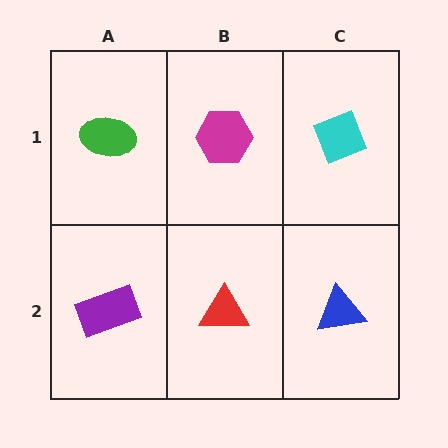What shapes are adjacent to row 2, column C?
A cyan diamond (row 1, column C), a red triangle (row 2, column B).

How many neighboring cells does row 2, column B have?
3.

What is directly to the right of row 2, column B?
A blue triangle.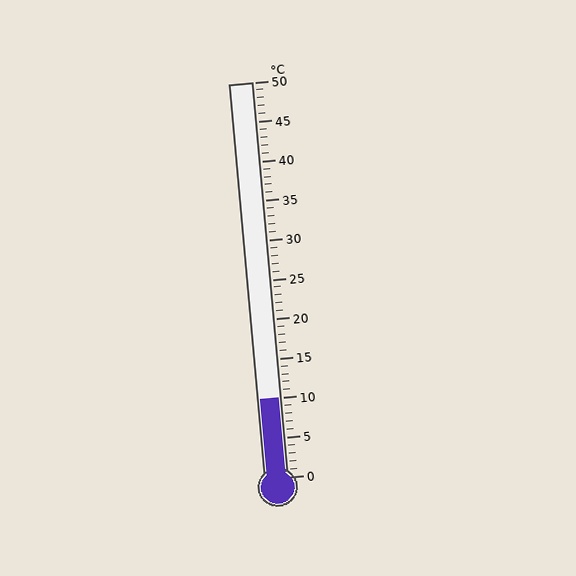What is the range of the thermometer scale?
The thermometer scale ranges from 0°C to 50°C.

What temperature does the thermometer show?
The thermometer shows approximately 10°C.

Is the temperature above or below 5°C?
The temperature is above 5°C.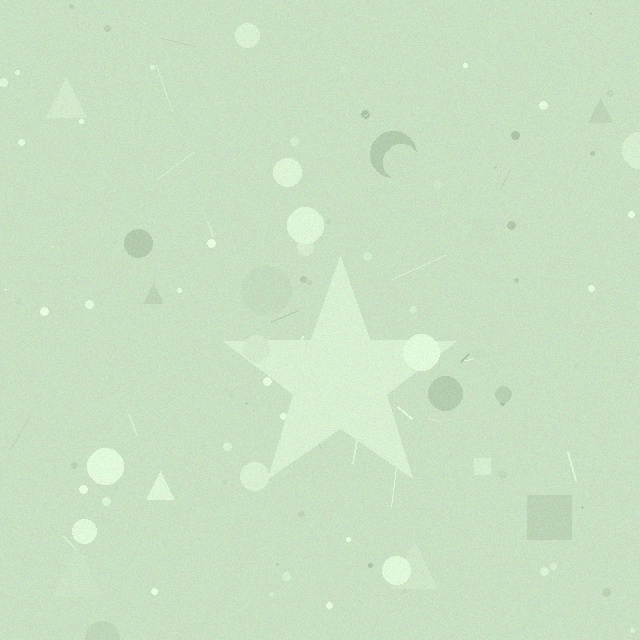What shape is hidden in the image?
A star is hidden in the image.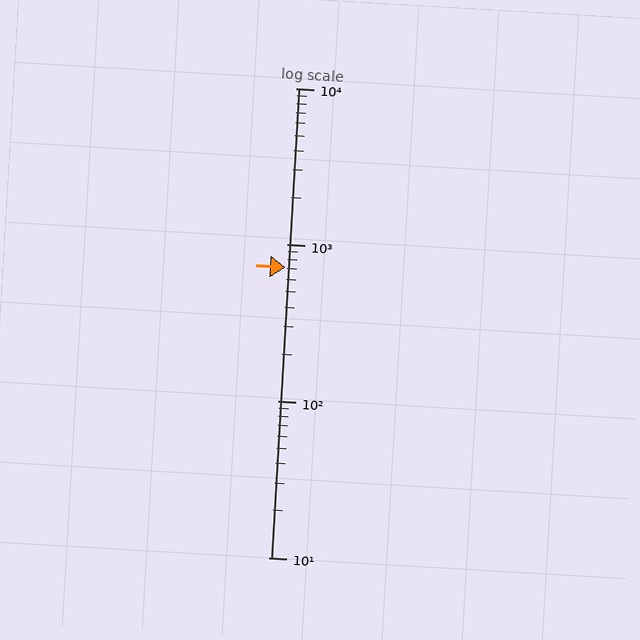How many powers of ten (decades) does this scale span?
The scale spans 3 decades, from 10 to 10000.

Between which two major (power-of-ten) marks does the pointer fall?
The pointer is between 100 and 1000.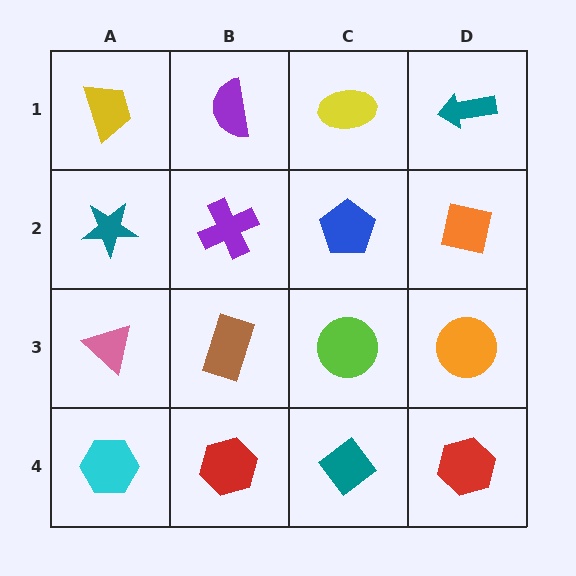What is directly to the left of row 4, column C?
A red hexagon.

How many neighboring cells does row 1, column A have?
2.